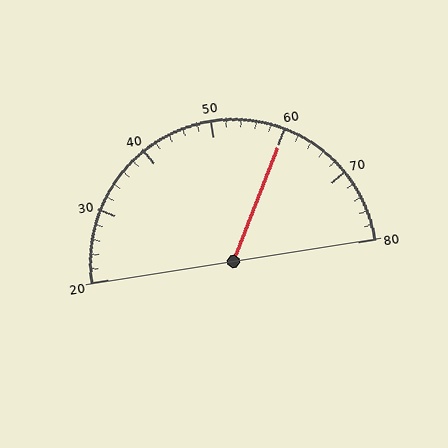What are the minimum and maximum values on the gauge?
The gauge ranges from 20 to 80.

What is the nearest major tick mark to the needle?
The nearest major tick mark is 60.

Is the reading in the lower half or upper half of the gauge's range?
The reading is in the upper half of the range (20 to 80).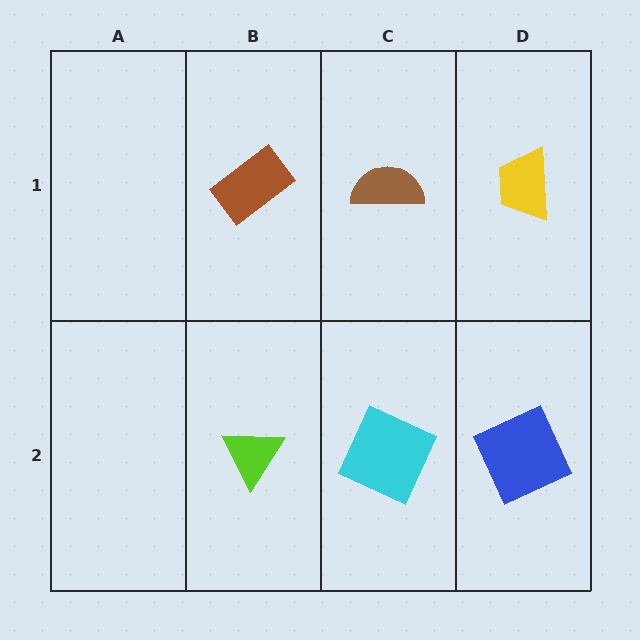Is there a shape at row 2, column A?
No, that cell is empty.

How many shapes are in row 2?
3 shapes.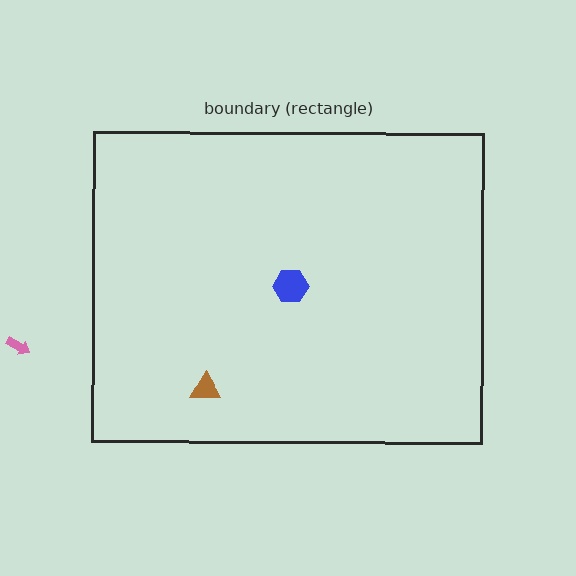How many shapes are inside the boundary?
2 inside, 1 outside.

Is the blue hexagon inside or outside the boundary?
Inside.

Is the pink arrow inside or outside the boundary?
Outside.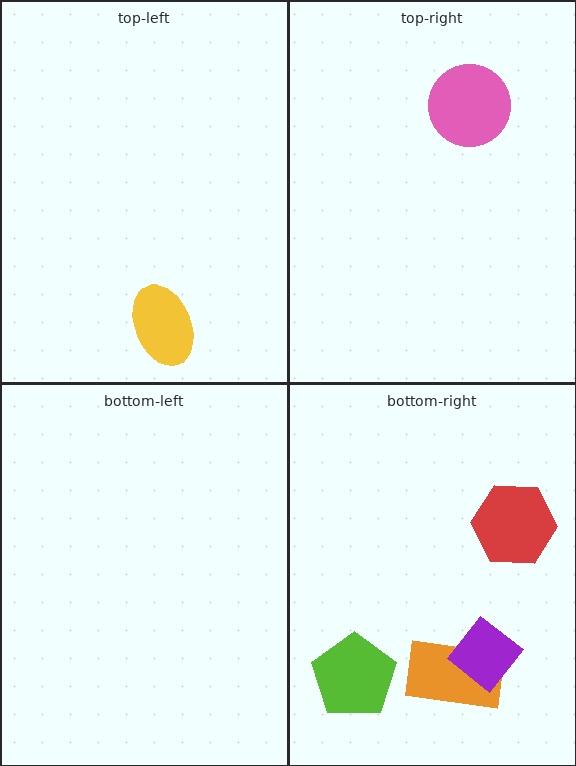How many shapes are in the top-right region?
1.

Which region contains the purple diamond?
The bottom-right region.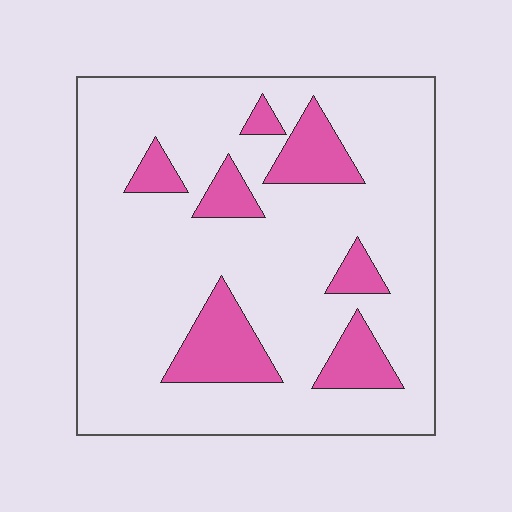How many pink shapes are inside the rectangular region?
7.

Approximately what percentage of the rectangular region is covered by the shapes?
Approximately 15%.